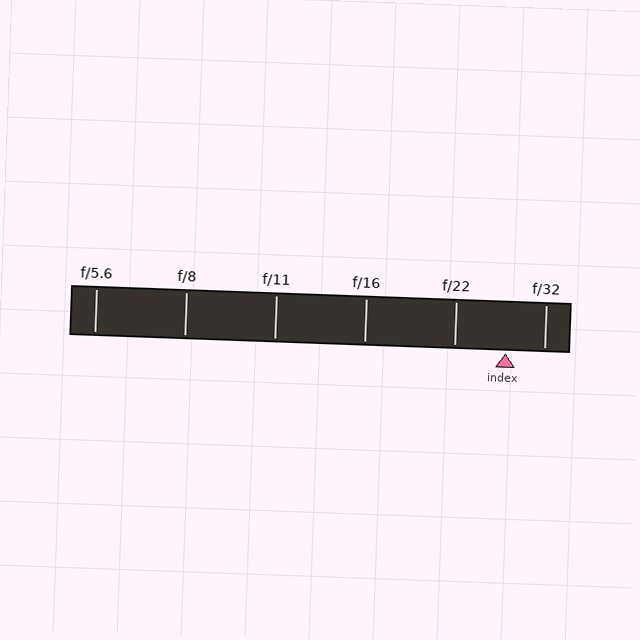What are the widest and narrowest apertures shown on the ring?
The widest aperture shown is f/5.6 and the narrowest is f/32.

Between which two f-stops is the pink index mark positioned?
The index mark is between f/22 and f/32.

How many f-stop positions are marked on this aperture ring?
There are 6 f-stop positions marked.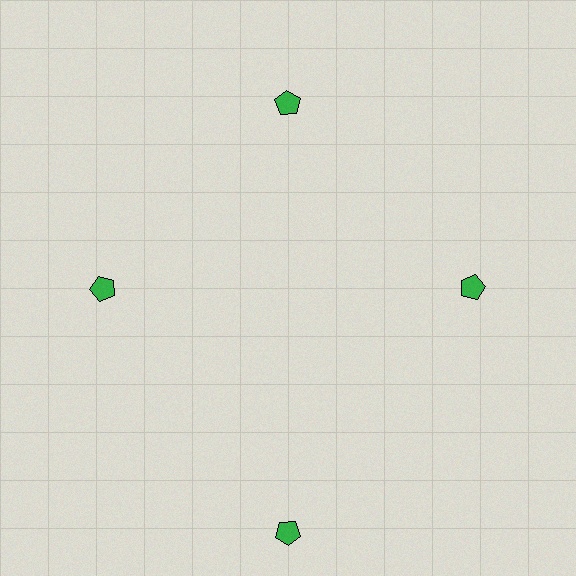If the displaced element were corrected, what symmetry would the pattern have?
It would have 4-fold rotational symmetry — the pattern would map onto itself every 90 degrees.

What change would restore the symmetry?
The symmetry would be restored by moving it inward, back onto the ring so that all 4 pentagons sit at equal angles and equal distance from the center.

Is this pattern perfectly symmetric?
No. The 4 green pentagons are arranged in a ring, but one element near the 6 o'clock position is pushed outward from the center, breaking the 4-fold rotational symmetry.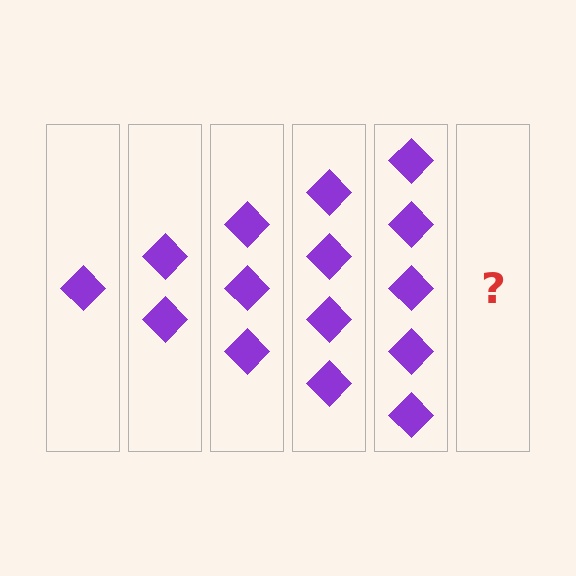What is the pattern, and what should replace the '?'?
The pattern is that each step adds one more diamond. The '?' should be 6 diamonds.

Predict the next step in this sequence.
The next step is 6 diamonds.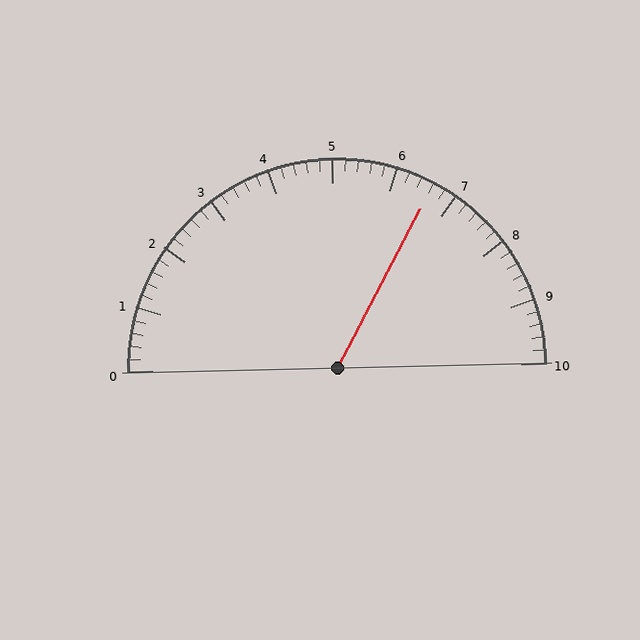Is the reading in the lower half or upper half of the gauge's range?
The reading is in the upper half of the range (0 to 10).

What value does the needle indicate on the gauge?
The needle indicates approximately 6.6.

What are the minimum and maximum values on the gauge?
The gauge ranges from 0 to 10.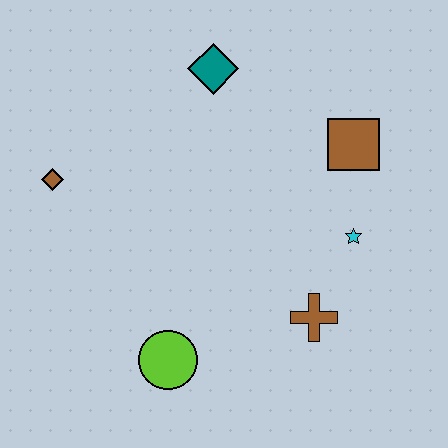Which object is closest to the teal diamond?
The brown square is closest to the teal diamond.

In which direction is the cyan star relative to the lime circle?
The cyan star is to the right of the lime circle.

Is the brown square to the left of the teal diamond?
No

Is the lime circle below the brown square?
Yes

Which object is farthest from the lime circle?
The teal diamond is farthest from the lime circle.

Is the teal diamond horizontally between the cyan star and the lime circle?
Yes